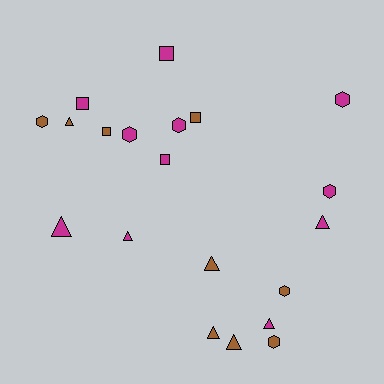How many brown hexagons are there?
There are 3 brown hexagons.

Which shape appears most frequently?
Triangle, with 8 objects.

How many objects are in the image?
There are 20 objects.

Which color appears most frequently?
Magenta, with 11 objects.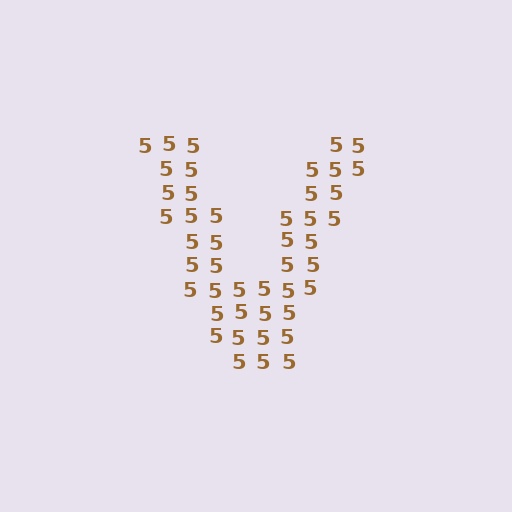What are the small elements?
The small elements are digit 5's.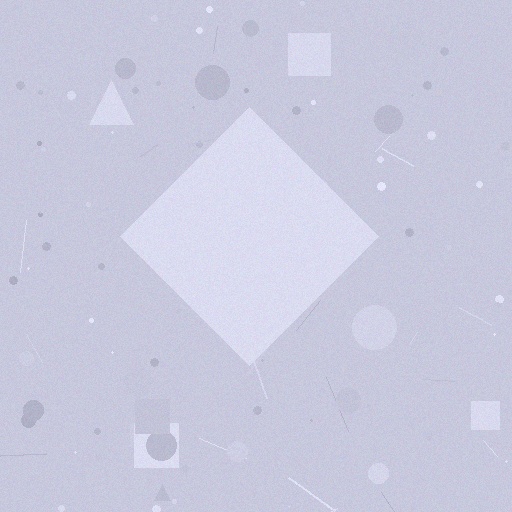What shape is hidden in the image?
A diamond is hidden in the image.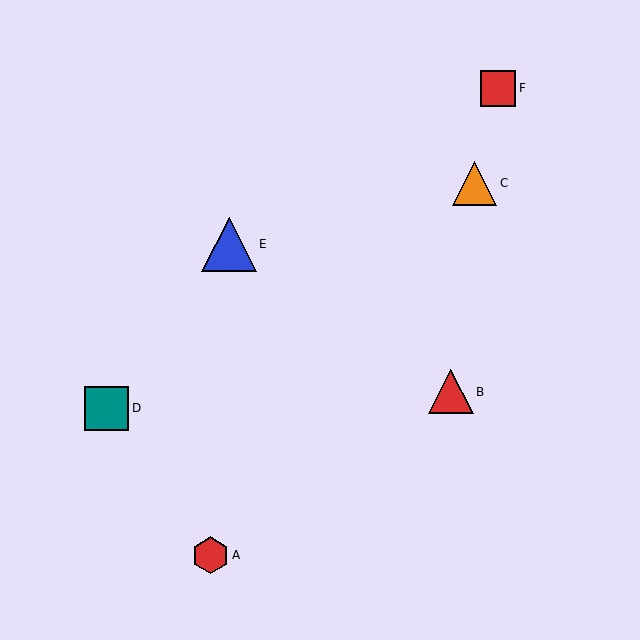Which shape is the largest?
The blue triangle (labeled E) is the largest.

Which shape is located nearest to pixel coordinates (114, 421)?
The teal square (labeled D) at (107, 408) is nearest to that location.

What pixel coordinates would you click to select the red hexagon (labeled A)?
Click at (211, 555) to select the red hexagon A.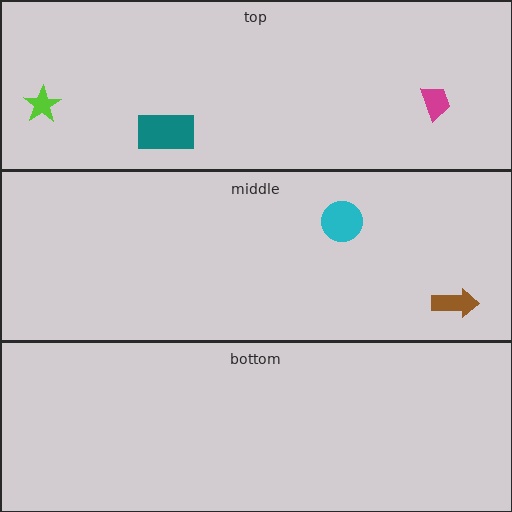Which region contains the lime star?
The top region.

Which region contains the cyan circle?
The middle region.